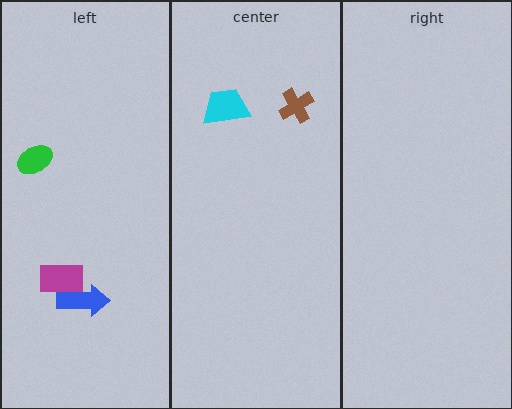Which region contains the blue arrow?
The left region.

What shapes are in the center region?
The cyan trapezoid, the brown cross.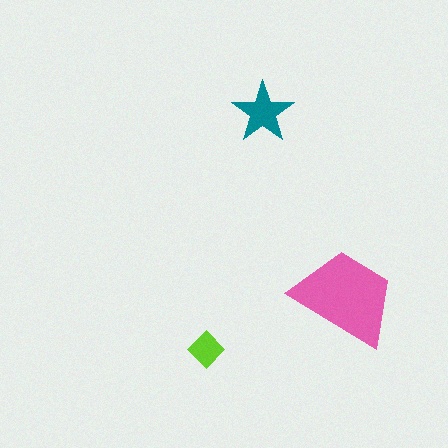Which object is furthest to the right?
The pink trapezoid is rightmost.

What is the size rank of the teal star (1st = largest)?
2nd.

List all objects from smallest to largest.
The lime diamond, the teal star, the pink trapezoid.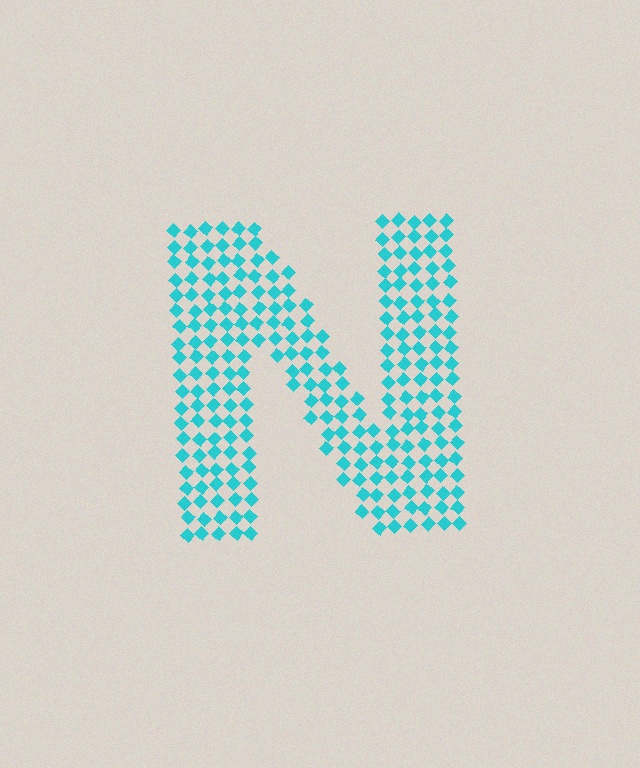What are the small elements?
The small elements are diamonds.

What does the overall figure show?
The overall figure shows the letter N.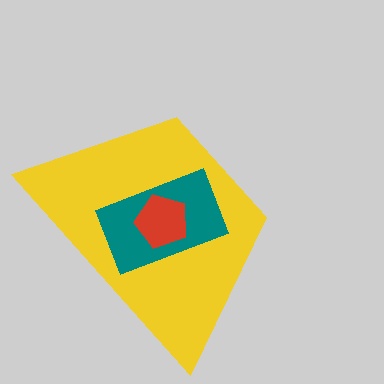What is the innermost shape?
The red pentagon.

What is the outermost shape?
The yellow trapezoid.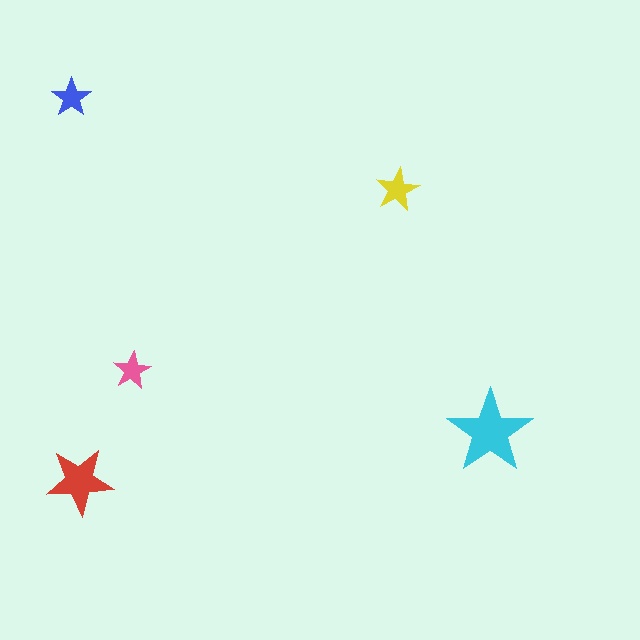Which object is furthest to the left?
The blue star is leftmost.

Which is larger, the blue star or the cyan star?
The cyan one.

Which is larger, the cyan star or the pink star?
The cyan one.